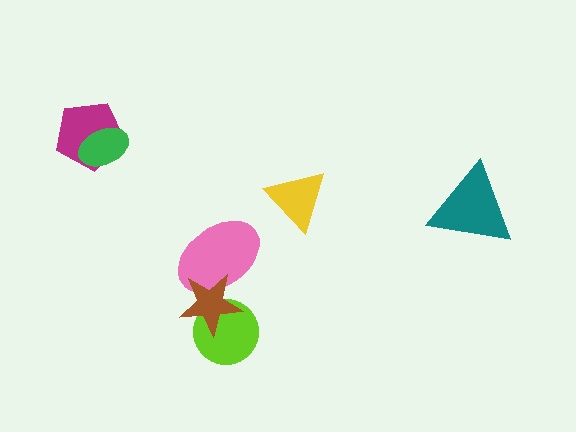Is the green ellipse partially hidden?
No, no other shape covers it.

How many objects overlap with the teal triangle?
0 objects overlap with the teal triangle.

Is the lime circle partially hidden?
Yes, it is partially covered by another shape.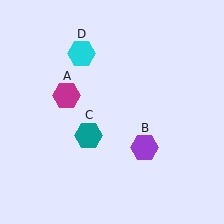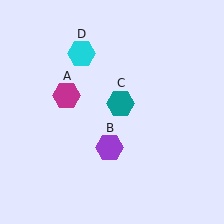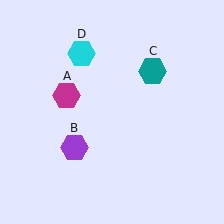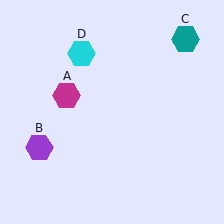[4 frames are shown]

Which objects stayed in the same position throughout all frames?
Magenta hexagon (object A) and cyan hexagon (object D) remained stationary.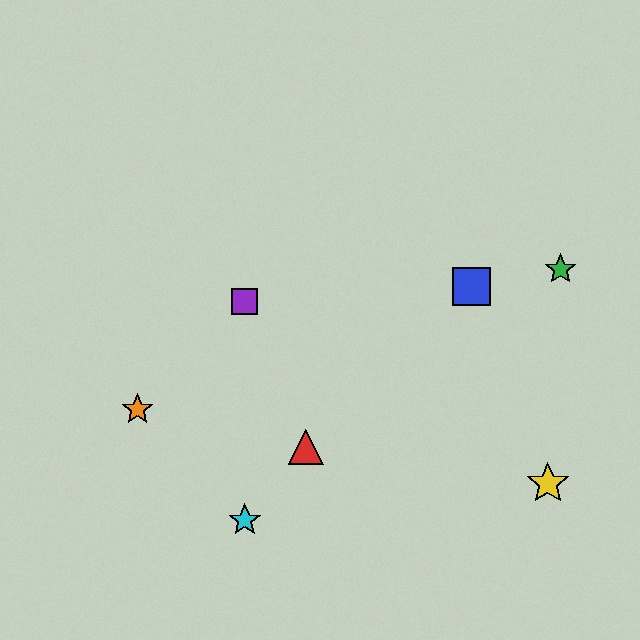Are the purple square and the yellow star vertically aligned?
No, the purple square is at x≈245 and the yellow star is at x≈548.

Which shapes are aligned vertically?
The purple square, the cyan star are aligned vertically.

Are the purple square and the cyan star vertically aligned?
Yes, both are at x≈245.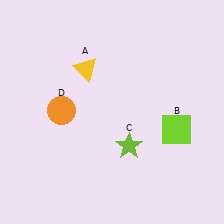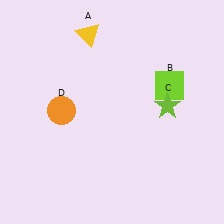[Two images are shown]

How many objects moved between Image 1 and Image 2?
3 objects moved between the two images.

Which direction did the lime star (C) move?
The lime star (C) moved up.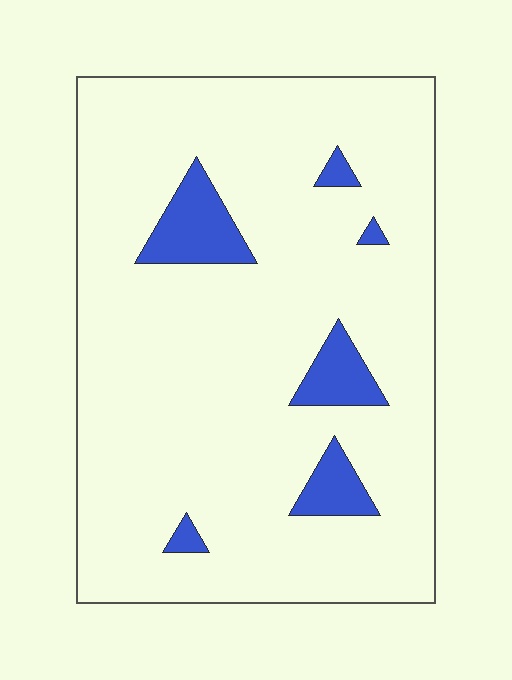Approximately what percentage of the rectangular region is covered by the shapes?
Approximately 10%.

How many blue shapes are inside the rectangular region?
6.